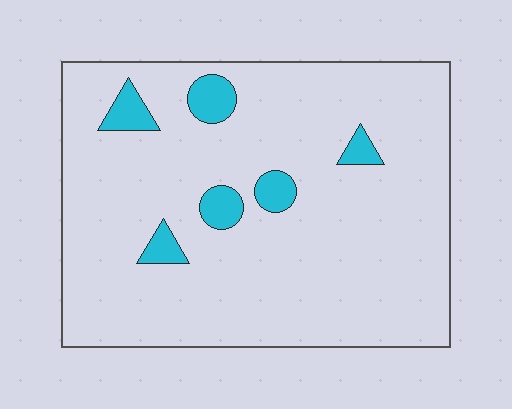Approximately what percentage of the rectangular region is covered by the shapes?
Approximately 10%.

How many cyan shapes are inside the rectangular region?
6.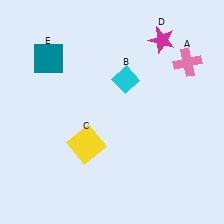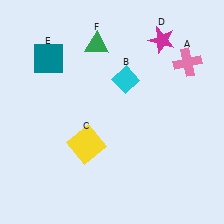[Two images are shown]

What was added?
A green triangle (F) was added in Image 2.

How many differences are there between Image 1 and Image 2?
There is 1 difference between the two images.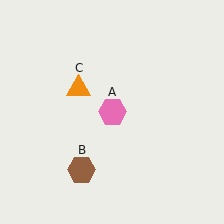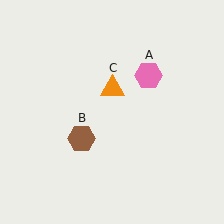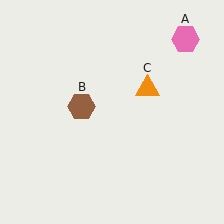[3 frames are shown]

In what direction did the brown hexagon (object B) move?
The brown hexagon (object B) moved up.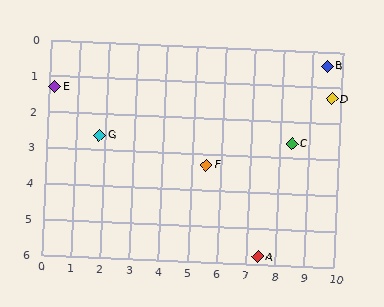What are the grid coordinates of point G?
Point G is at approximately (1.8, 2.6).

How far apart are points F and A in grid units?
Points F and A are about 3.1 grid units apart.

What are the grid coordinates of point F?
Point F is at approximately (5.5, 3.3).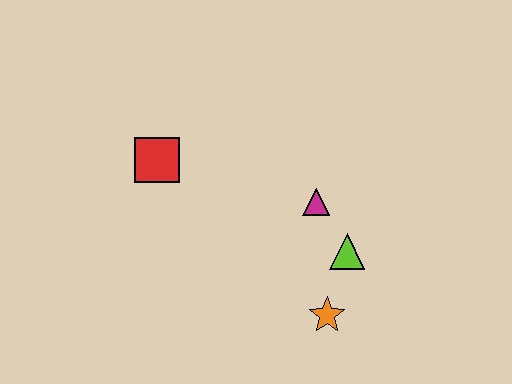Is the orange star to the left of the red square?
No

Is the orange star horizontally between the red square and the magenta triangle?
No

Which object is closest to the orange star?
The lime triangle is closest to the orange star.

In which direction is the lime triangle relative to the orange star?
The lime triangle is above the orange star.